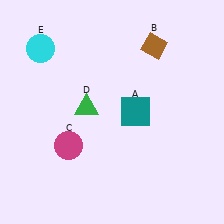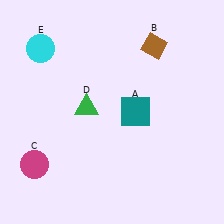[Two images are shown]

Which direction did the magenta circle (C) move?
The magenta circle (C) moved left.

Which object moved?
The magenta circle (C) moved left.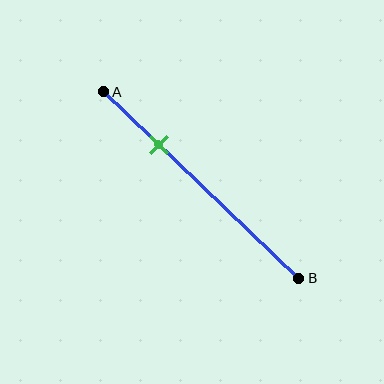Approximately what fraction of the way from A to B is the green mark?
The green mark is approximately 30% of the way from A to B.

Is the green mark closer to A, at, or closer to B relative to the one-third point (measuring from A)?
The green mark is closer to point A than the one-third point of segment AB.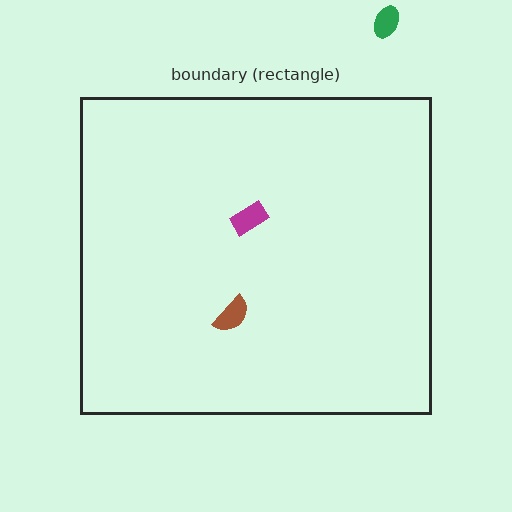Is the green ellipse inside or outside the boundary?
Outside.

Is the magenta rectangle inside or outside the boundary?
Inside.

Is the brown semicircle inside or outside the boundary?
Inside.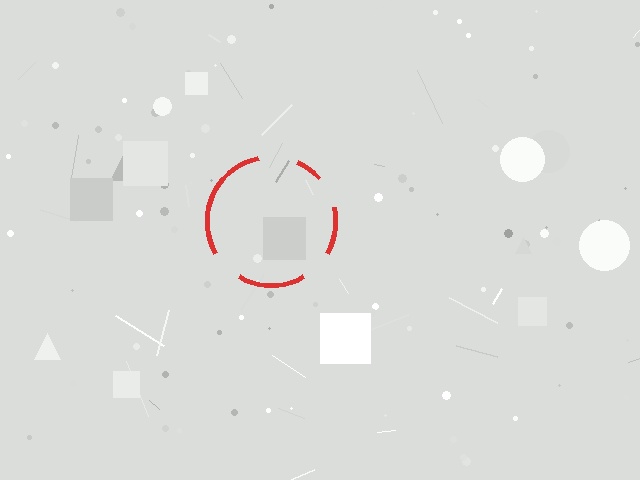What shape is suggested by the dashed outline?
The dashed outline suggests a circle.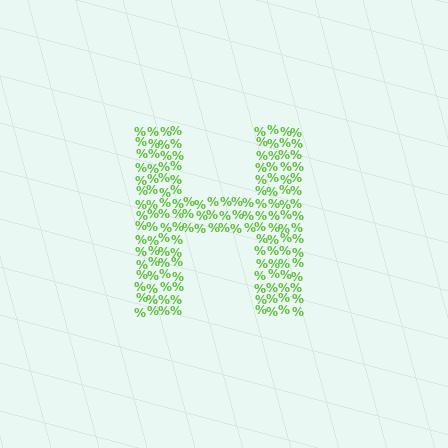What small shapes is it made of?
It is made of small percent signs.